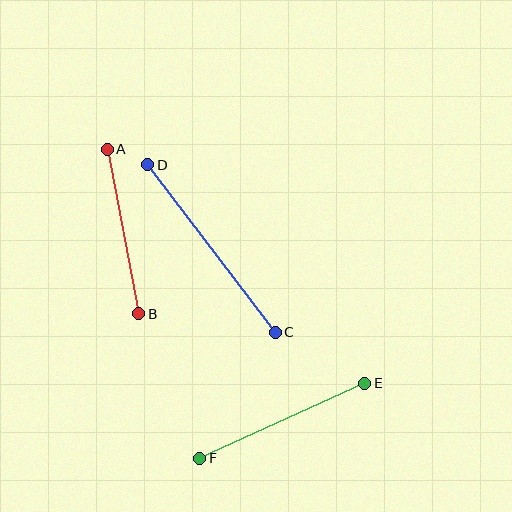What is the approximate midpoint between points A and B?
The midpoint is at approximately (123, 232) pixels.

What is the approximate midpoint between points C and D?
The midpoint is at approximately (212, 248) pixels.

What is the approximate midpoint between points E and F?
The midpoint is at approximately (282, 421) pixels.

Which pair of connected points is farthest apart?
Points C and D are farthest apart.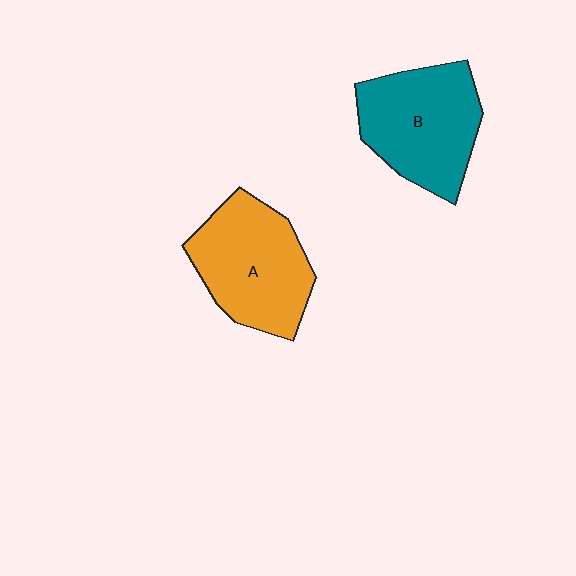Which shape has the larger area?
Shape B (teal).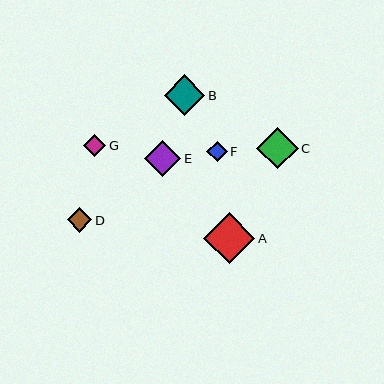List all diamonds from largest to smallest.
From largest to smallest: A, C, B, E, D, G, F.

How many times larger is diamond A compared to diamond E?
Diamond A is approximately 1.4 times the size of diamond E.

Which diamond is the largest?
Diamond A is the largest with a size of approximately 51 pixels.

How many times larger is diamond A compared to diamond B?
Diamond A is approximately 1.2 times the size of diamond B.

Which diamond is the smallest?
Diamond F is the smallest with a size of approximately 20 pixels.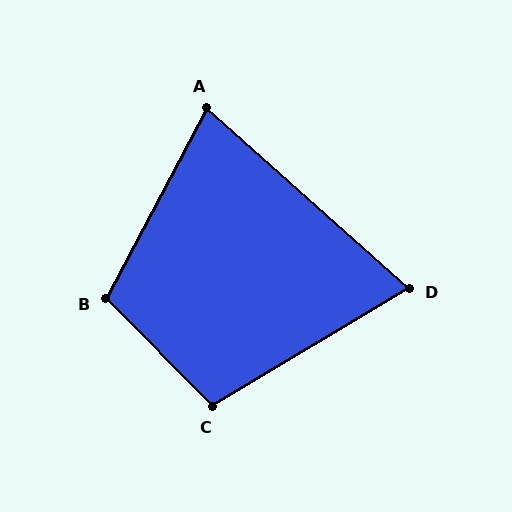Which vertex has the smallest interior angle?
D, at approximately 73 degrees.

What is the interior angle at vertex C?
Approximately 104 degrees (obtuse).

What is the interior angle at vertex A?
Approximately 76 degrees (acute).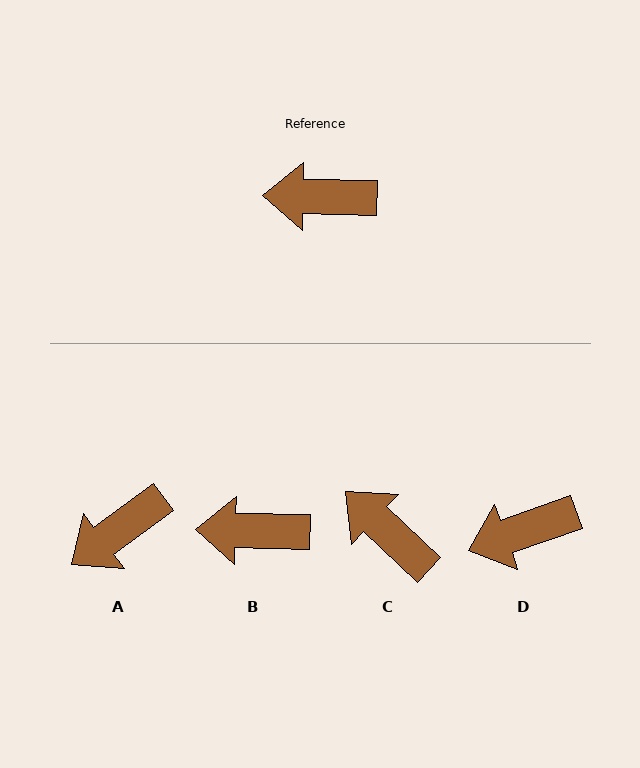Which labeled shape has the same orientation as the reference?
B.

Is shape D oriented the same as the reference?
No, it is off by about 21 degrees.